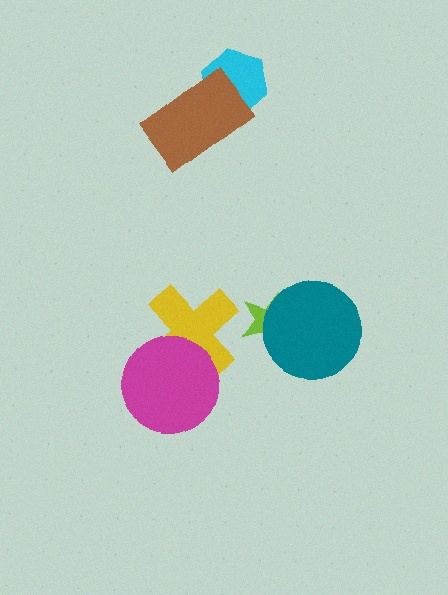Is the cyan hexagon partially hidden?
Yes, it is partially covered by another shape.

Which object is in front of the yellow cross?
The magenta circle is in front of the yellow cross.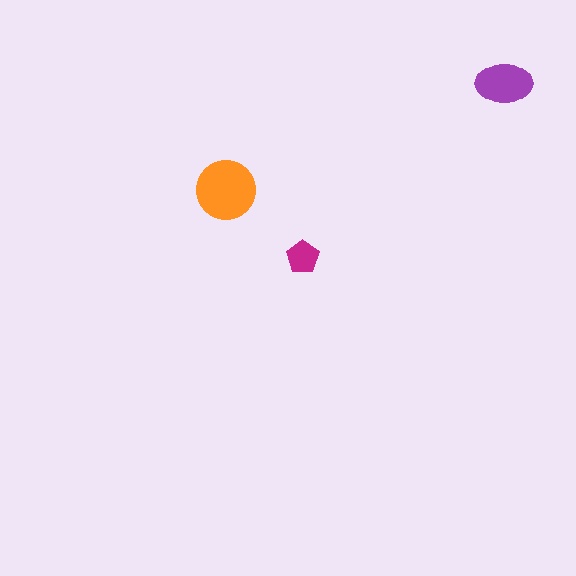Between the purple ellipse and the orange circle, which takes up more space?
The orange circle.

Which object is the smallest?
The magenta pentagon.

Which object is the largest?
The orange circle.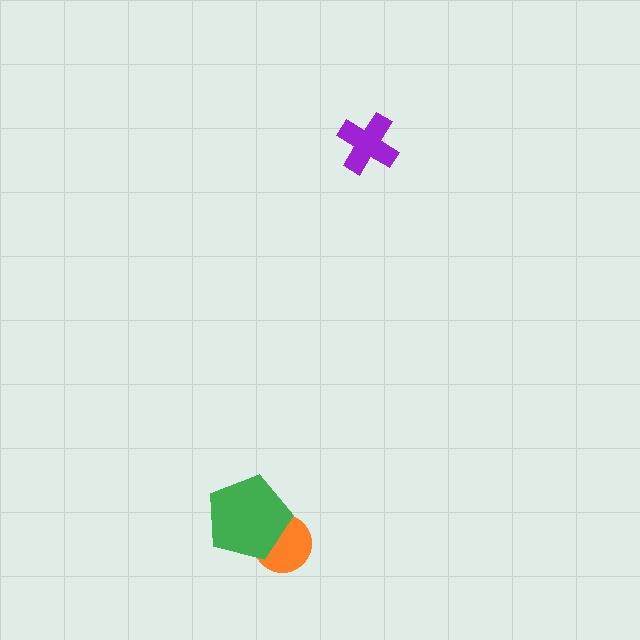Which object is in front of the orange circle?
The green pentagon is in front of the orange circle.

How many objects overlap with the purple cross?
0 objects overlap with the purple cross.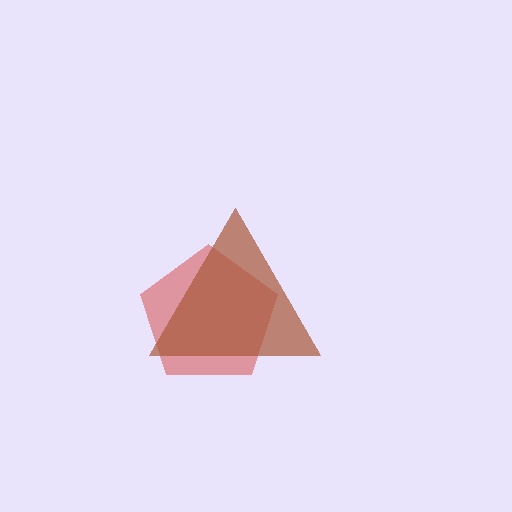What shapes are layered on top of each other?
The layered shapes are: a red pentagon, a brown triangle.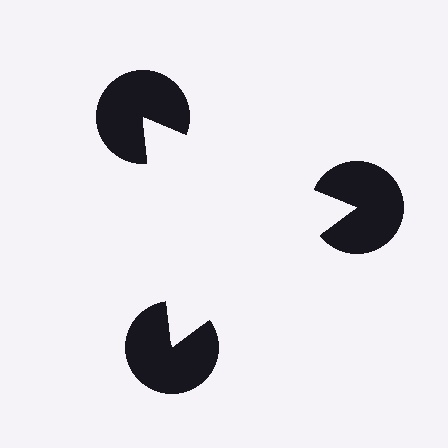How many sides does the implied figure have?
3 sides.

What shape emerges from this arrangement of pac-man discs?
An illusory triangle — its edges are inferred from the aligned wedge cuts in the pac-man discs, not physically drawn.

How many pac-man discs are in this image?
There are 3 — one at each vertex of the illusory triangle.